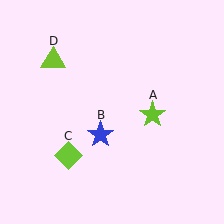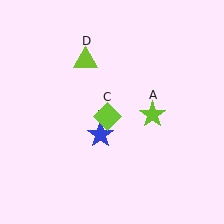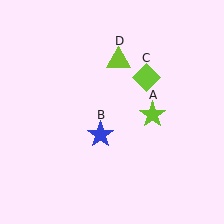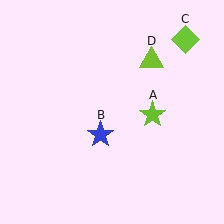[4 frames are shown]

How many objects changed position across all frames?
2 objects changed position: lime diamond (object C), lime triangle (object D).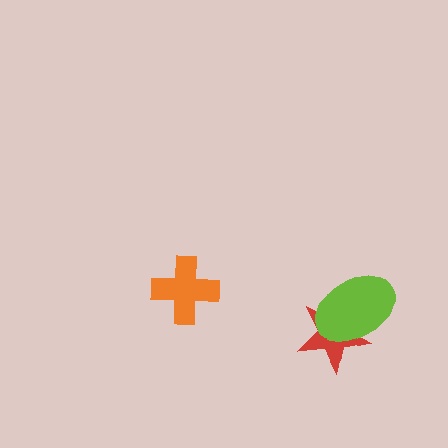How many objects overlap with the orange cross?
0 objects overlap with the orange cross.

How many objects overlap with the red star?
1 object overlaps with the red star.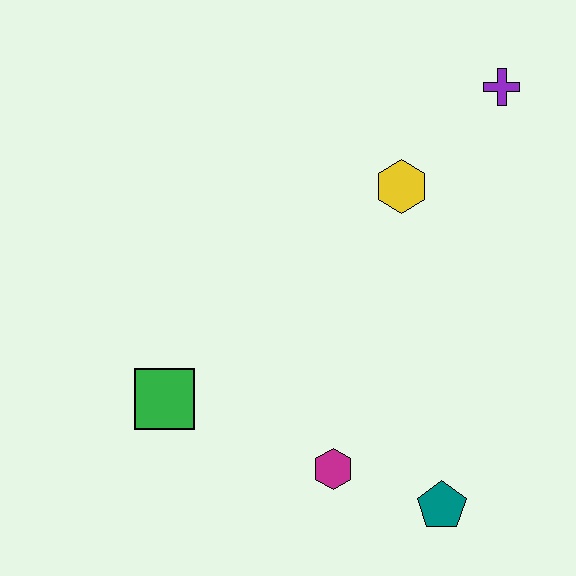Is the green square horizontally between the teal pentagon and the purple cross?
No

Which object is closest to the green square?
The magenta hexagon is closest to the green square.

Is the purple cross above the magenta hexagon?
Yes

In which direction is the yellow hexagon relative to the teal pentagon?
The yellow hexagon is above the teal pentagon.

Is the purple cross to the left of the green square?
No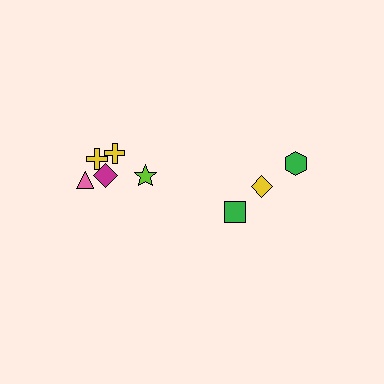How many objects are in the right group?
There are 3 objects.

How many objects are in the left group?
There are 5 objects.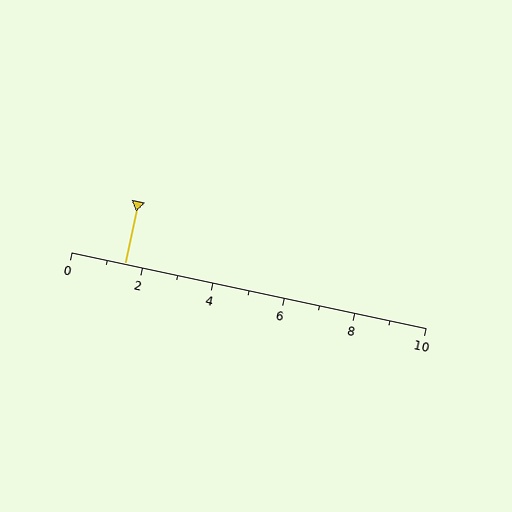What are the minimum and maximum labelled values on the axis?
The axis runs from 0 to 10.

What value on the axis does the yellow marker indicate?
The marker indicates approximately 1.5.